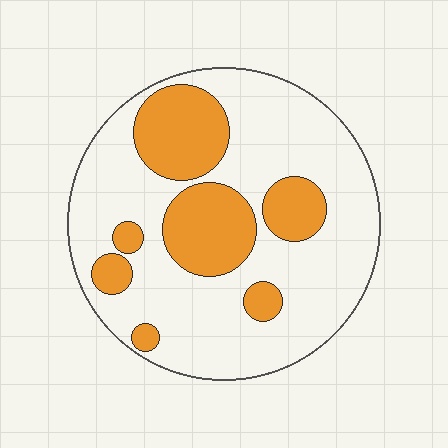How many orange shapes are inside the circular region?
7.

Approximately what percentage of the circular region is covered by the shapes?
Approximately 30%.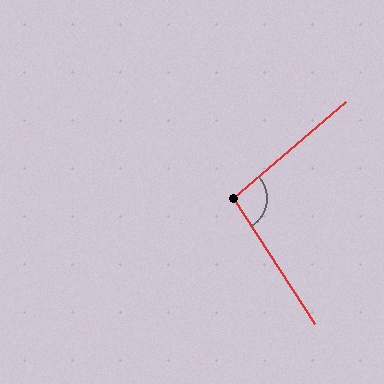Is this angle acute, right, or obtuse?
It is obtuse.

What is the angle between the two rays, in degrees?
Approximately 98 degrees.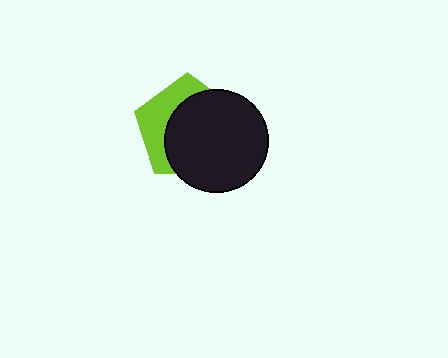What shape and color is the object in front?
The object in front is a black circle.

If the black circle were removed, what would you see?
You would see the complete lime pentagon.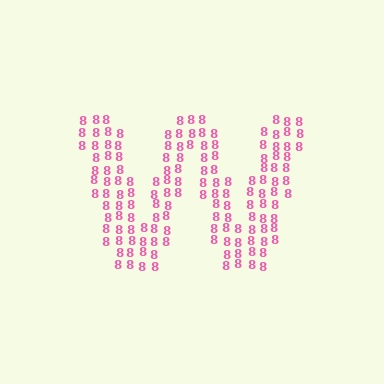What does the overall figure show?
The overall figure shows the letter W.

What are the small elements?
The small elements are digit 8's.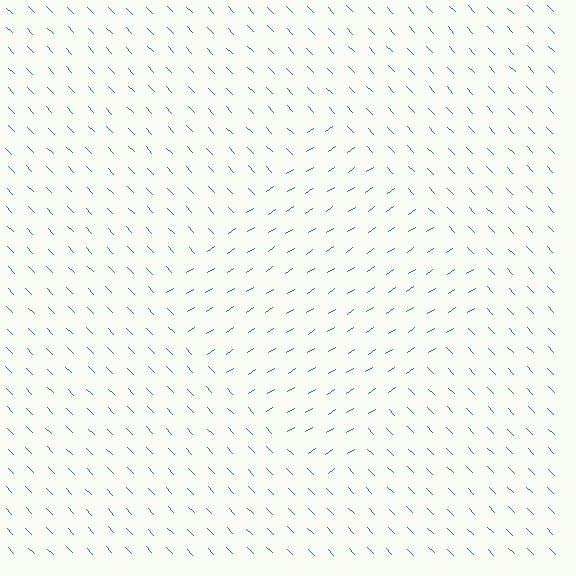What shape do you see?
I see a diamond.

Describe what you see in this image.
The image is filled with small teal line segments. A diamond region in the image has lines oriented differently from the surrounding lines, creating a visible texture boundary.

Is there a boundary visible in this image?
Yes, there is a texture boundary formed by a change in line orientation.